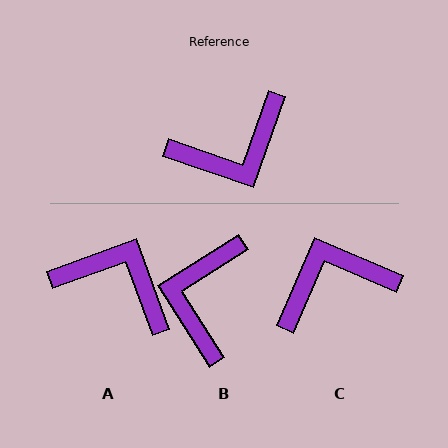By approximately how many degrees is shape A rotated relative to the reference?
Approximately 129 degrees counter-clockwise.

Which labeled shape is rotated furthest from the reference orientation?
C, about 176 degrees away.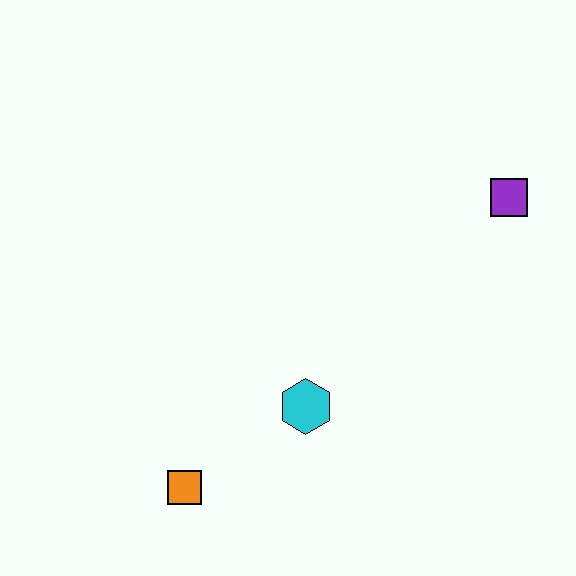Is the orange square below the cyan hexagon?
Yes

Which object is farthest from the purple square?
The orange square is farthest from the purple square.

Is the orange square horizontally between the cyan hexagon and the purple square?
No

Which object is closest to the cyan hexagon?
The orange square is closest to the cyan hexagon.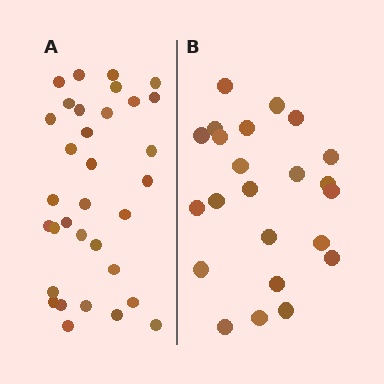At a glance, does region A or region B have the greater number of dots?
Region A (the left region) has more dots.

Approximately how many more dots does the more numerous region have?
Region A has roughly 10 or so more dots than region B.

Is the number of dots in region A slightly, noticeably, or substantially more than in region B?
Region A has noticeably more, but not dramatically so. The ratio is roughly 1.4 to 1.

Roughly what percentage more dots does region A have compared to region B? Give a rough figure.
About 45% more.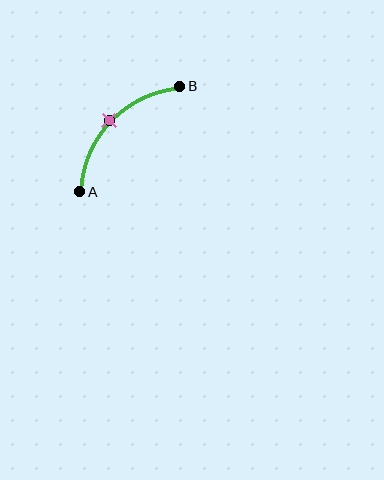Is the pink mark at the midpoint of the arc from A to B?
Yes. The pink mark lies on the arc at equal arc-length from both A and B — it is the arc midpoint.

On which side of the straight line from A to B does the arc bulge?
The arc bulges above and to the left of the straight line connecting A and B.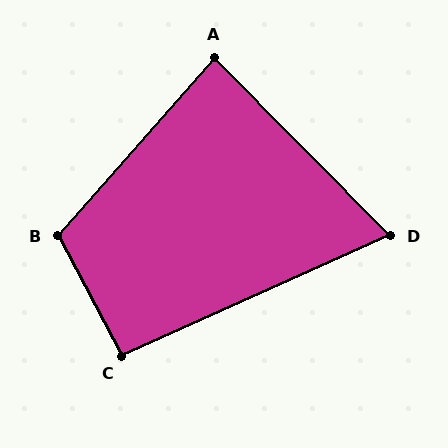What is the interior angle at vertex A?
Approximately 86 degrees (approximately right).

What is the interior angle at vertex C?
Approximately 94 degrees (approximately right).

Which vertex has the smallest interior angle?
D, at approximately 70 degrees.